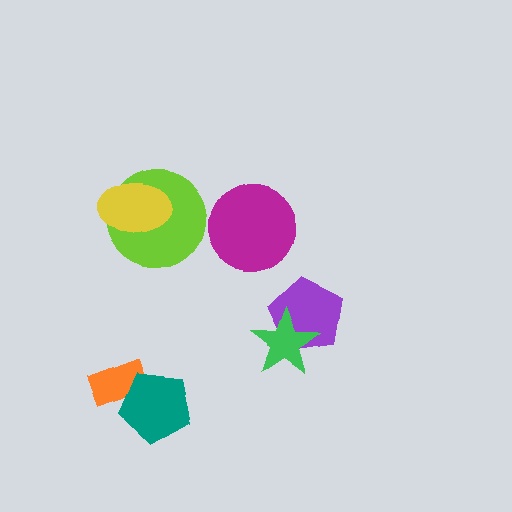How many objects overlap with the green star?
1 object overlaps with the green star.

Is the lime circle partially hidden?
Yes, it is partially covered by another shape.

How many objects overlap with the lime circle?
1 object overlaps with the lime circle.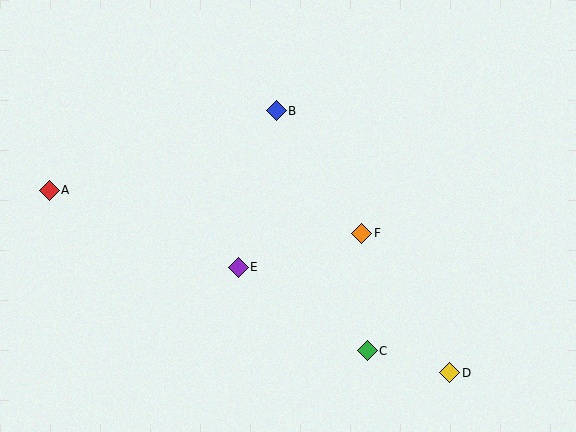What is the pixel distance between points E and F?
The distance between E and F is 128 pixels.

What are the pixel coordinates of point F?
Point F is at (362, 233).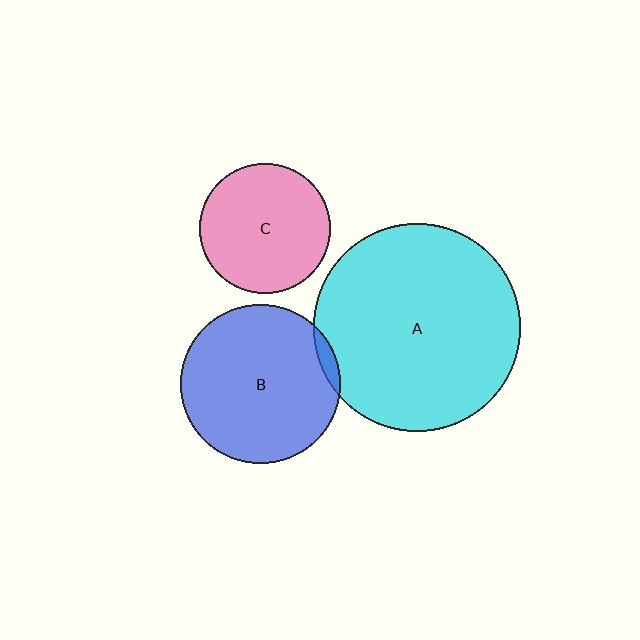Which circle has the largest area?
Circle A (cyan).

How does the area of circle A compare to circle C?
Approximately 2.5 times.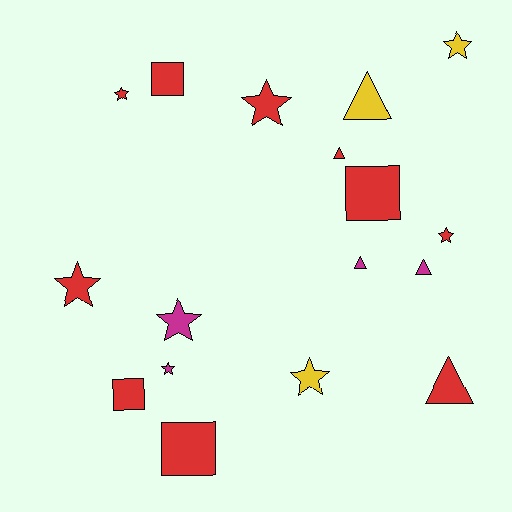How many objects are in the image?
There are 17 objects.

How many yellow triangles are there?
There is 1 yellow triangle.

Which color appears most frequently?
Red, with 10 objects.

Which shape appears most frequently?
Star, with 8 objects.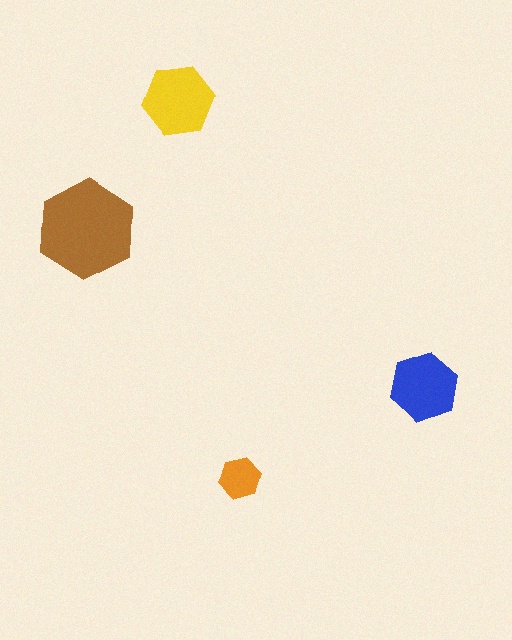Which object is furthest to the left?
The brown hexagon is leftmost.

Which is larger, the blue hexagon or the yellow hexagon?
The yellow one.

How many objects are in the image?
There are 4 objects in the image.